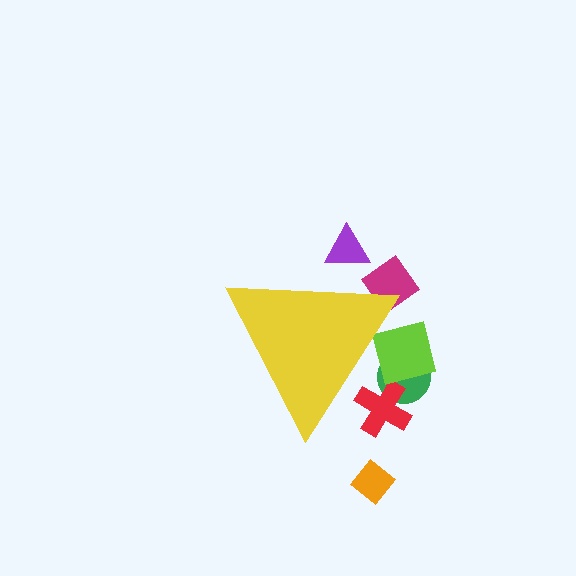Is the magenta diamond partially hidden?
Yes, the magenta diamond is partially hidden behind the yellow triangle.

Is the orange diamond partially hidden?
No, the orange diamond is fully visible.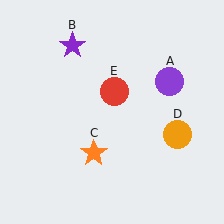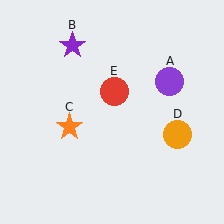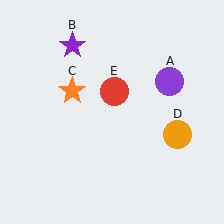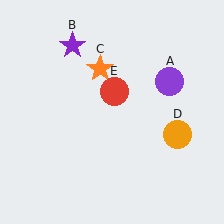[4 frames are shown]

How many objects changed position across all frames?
1 object changed position: orange star (object C).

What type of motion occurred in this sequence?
The orange star (object C) rotated clockwise around the center of the scene.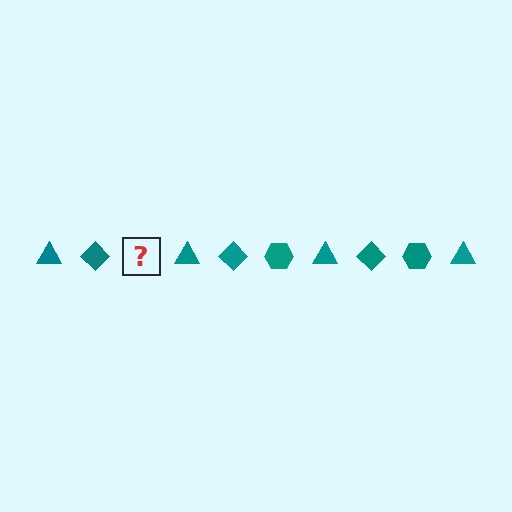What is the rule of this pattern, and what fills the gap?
The rule is that the pattern cycles through triangle, diamond, hexagon shapes in teal. The gap should be filled with a teal hexagon.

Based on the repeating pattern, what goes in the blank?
The blank should be a teal hexagon.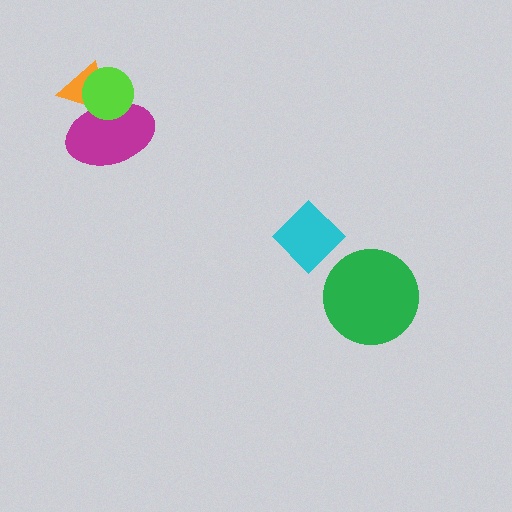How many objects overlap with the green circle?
0 objects overlap with the green circle.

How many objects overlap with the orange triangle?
2 objects overlap with the orange triangle.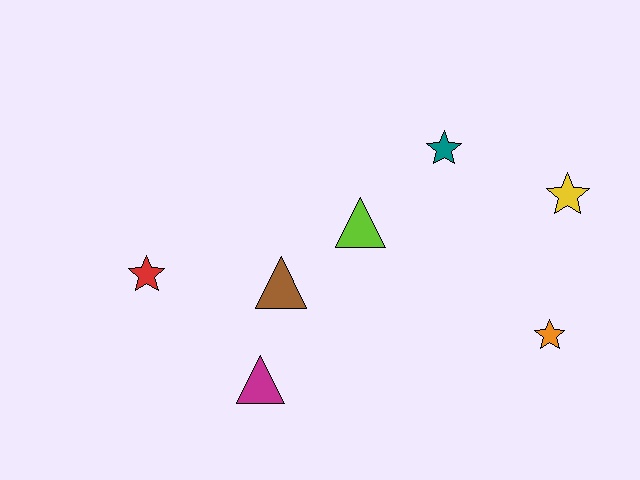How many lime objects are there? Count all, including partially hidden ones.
There is 1 lime object.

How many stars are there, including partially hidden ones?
There are 4 stars.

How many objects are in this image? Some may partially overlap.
There are 7 objects.